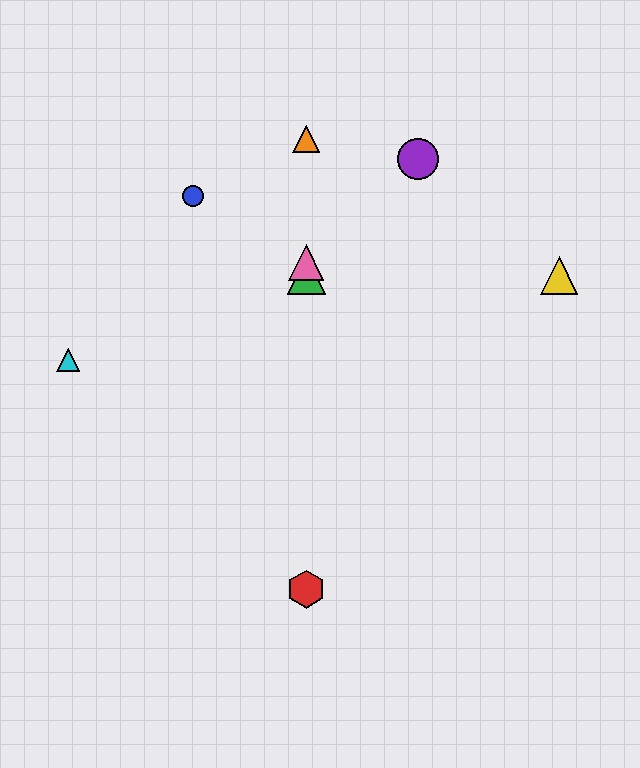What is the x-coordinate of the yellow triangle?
The yellow triangle is at x≈559.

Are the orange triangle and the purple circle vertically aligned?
No, the orange triangle is at x≈306 and the purple circle is at x≈418.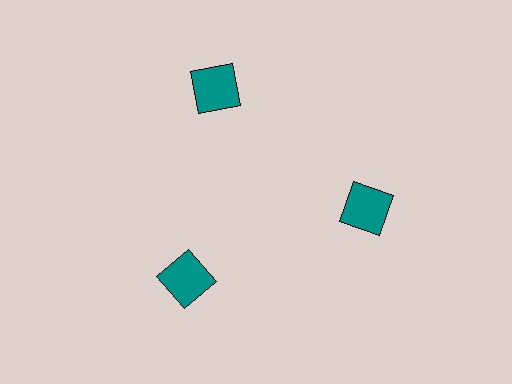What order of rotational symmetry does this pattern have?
This pattern has 3-fold rotational symmetry.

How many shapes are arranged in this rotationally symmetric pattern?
There are 3 shapes, arranged in 3 groups of 1.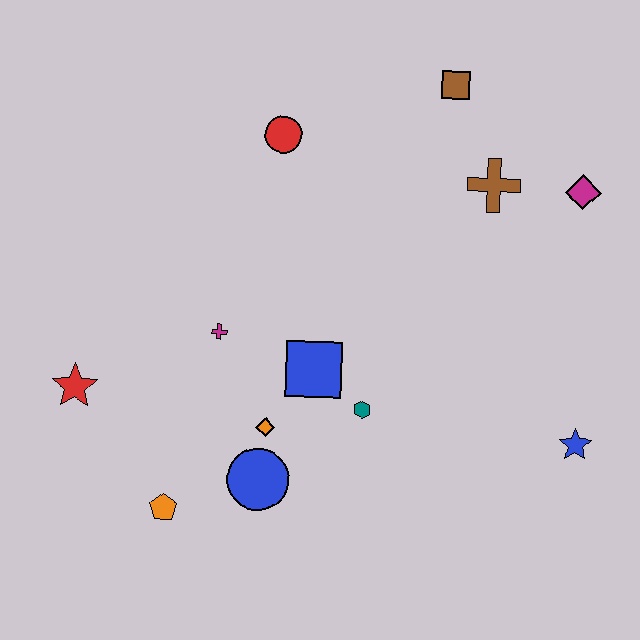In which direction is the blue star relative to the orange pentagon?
The blue star is to the right of the orange pentagon.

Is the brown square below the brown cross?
No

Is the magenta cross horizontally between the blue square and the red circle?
No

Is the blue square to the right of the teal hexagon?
No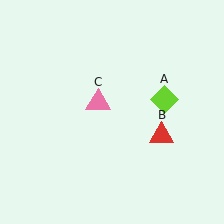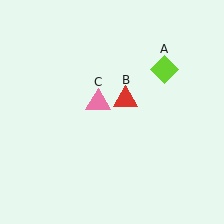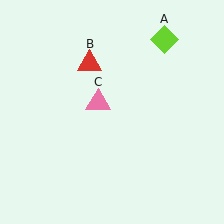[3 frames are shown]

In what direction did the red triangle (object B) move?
The red triangle (object B) moved up and to the left.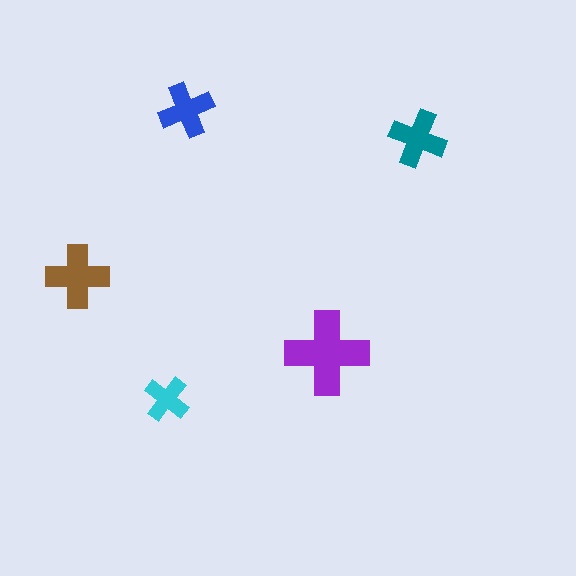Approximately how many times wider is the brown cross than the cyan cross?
About 1.5 times wider.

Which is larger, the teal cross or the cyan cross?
The teal one.